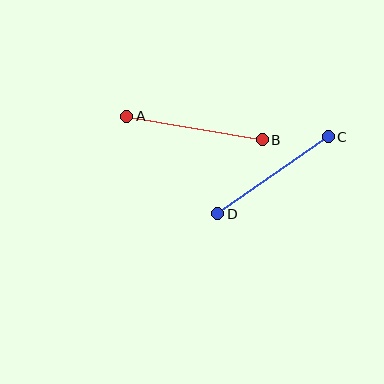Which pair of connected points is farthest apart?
Points A and B are farthest apart.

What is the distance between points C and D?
The distance is approximately 135 pixels.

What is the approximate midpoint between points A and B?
The midpoint is at approximately (194, 128) pixels.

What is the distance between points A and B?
The distance is approximately 138 pixels.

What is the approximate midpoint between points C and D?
The midpoint is at approximately (273, 175) pixels.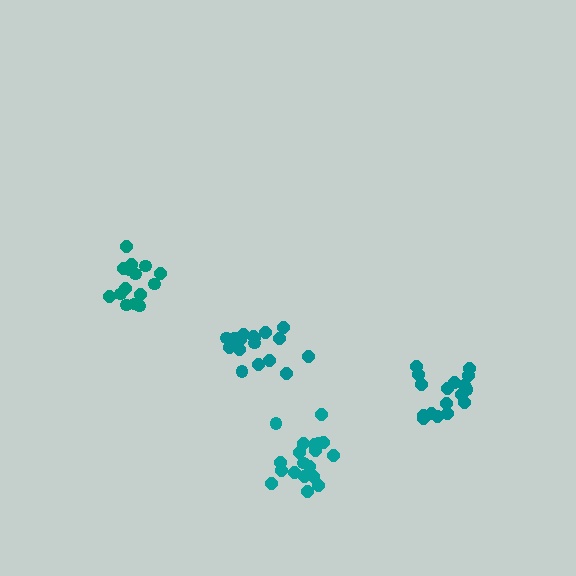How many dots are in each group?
Group 1: 18 dots, Group 2: 15 dots, Group 3: 17 dots, Group 4: 19 dots (69 total).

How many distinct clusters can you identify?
There are 4 distinct clusters.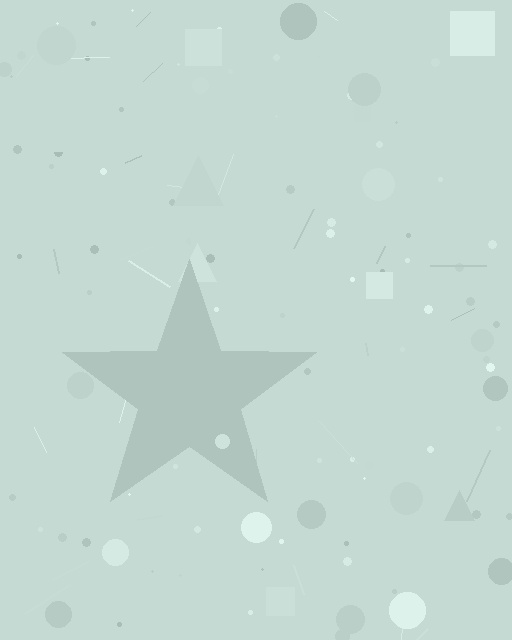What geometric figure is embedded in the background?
A star is embedded in the background.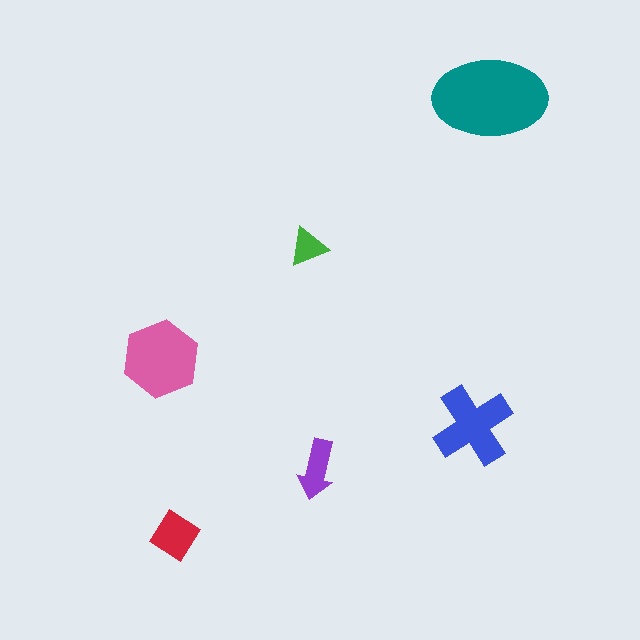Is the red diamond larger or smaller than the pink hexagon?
Smaller.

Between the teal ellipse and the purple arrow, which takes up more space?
The teal ellipse.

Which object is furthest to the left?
The pink hexagon is leftmost.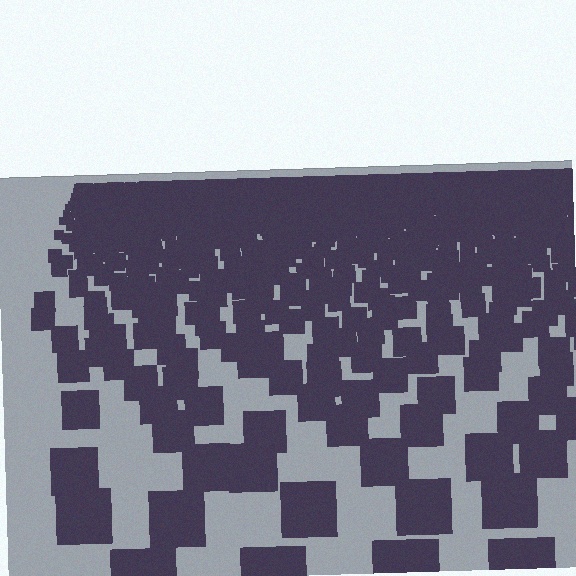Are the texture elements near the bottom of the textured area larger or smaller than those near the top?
Larger. Near the bottom, elements are closer to the viewer and appear at a bigger on-screen size.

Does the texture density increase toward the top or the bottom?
Density increases toward the top.